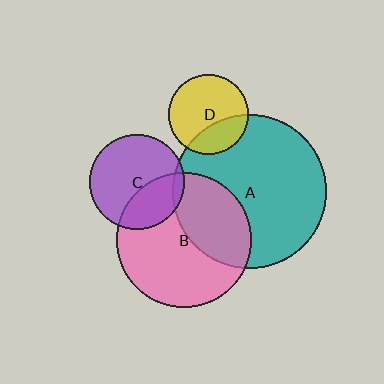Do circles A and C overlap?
Yes.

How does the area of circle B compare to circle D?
Approximately 2.9 times.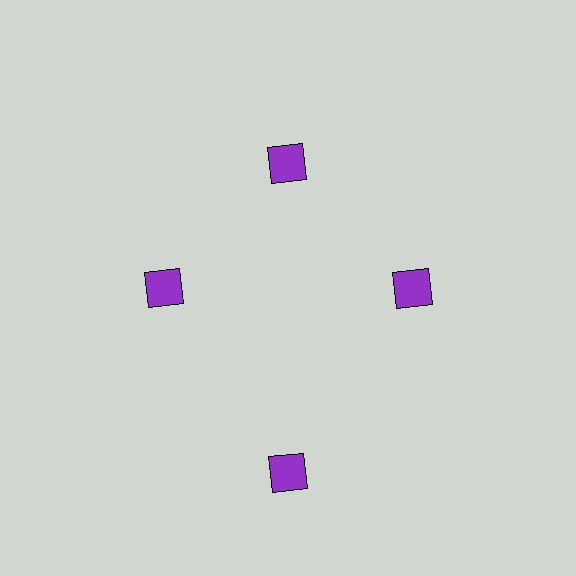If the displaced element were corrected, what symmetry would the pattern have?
It would have 4-fold rotational symmetry — the pattern would map onto itself every 90 degrees.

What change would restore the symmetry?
The symmetry would be restored by moving it inward, back onto the ring so that all 4 squares sit at equal angles and equal distance from the center.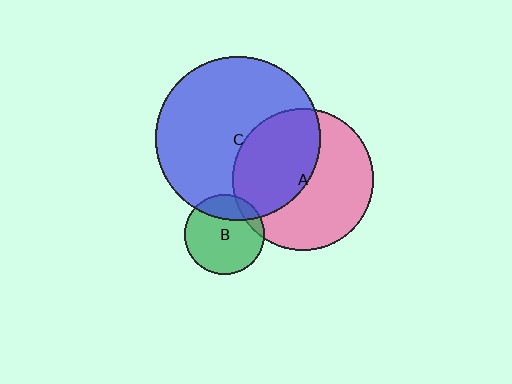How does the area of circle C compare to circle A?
Approximately 1.3 times.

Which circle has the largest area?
Circle C (blue).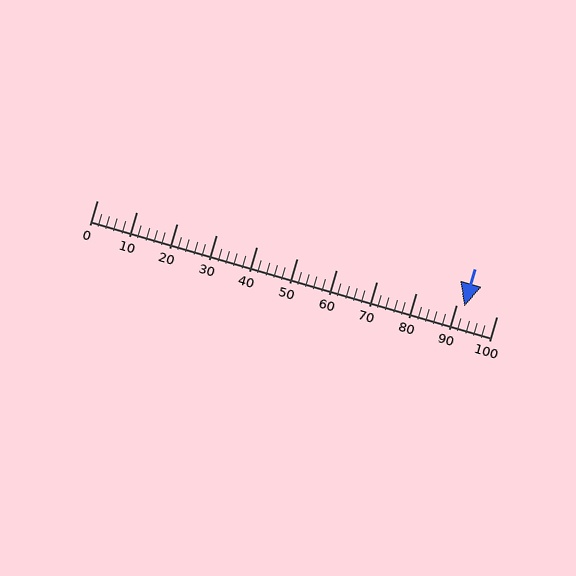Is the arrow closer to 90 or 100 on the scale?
The arrow is closer to 90.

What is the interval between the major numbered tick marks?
The major tick marks are spaced 10 units apart.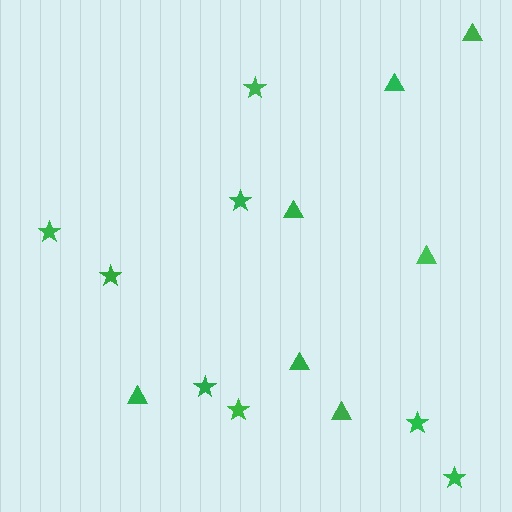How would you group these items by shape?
There are 2 groups: one group of stars (8) and one group of triangles (7).